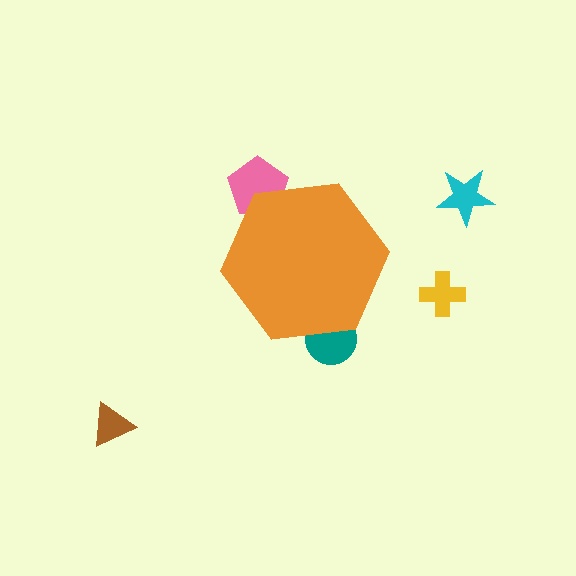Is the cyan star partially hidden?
No, the cyan star is fully visible.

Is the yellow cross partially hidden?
No, the yellow cross is fully visible.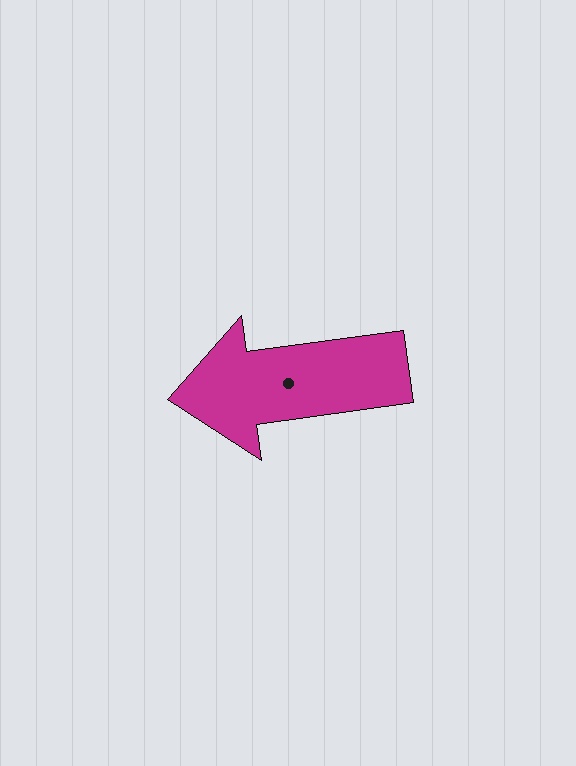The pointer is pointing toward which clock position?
Roughly 9 o'clock.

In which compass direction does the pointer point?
West.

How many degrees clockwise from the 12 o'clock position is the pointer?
Approximately 262 degrees.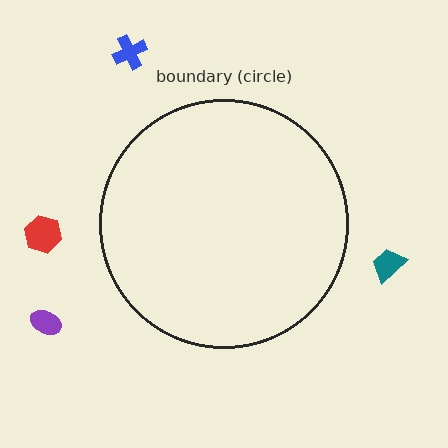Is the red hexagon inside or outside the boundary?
Outside.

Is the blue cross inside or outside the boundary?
Outside.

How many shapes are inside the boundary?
0 inside, 4 outside.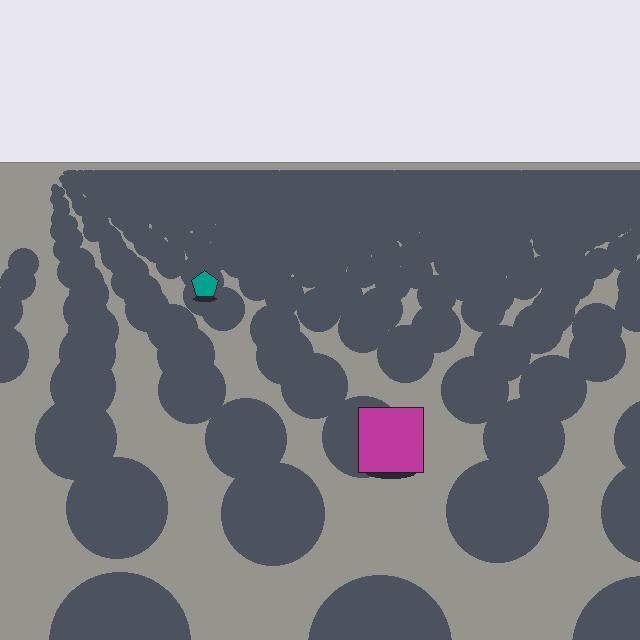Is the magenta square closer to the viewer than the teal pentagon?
Yes. The magenta square is closer — you can tell from the texture gradient: the ground texture is coarser near it.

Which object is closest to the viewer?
The magenta square is closest. The texture marks near it are larger and more spread out.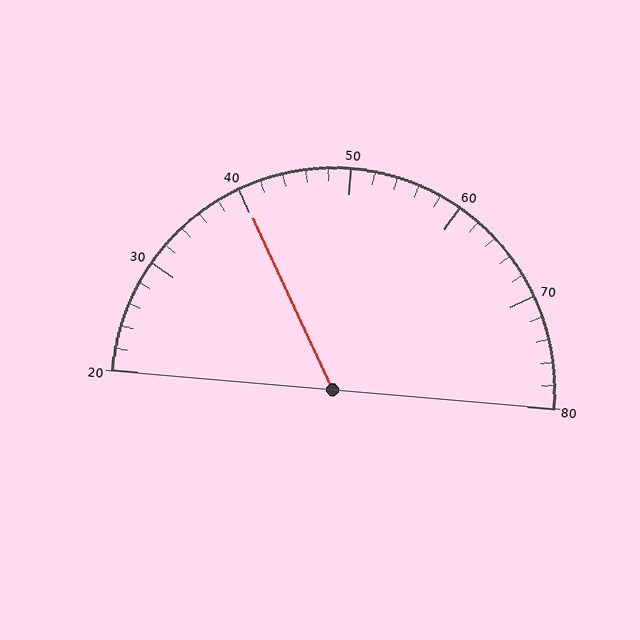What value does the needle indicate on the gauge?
The needle indicates approximately 40.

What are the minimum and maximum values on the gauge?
The gauge ranges from 20 to 80.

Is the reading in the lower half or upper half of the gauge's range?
The reading is in the lower half of the range (20 to 80).